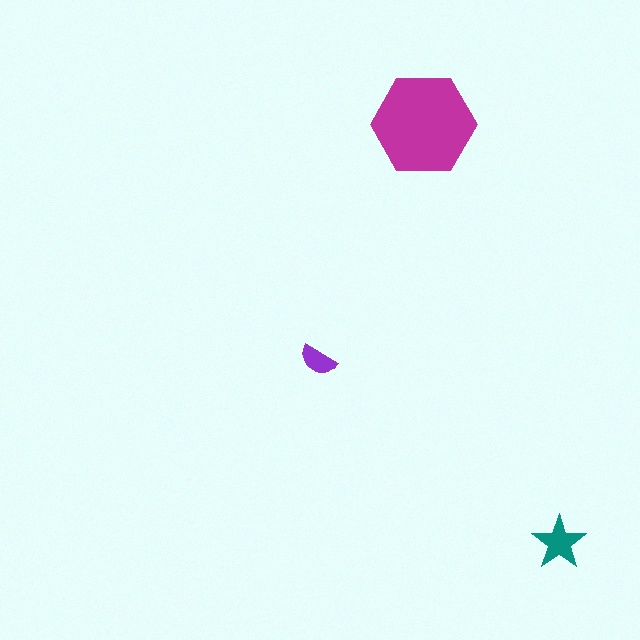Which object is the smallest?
The purple semicircle.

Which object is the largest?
The magenta hexagon.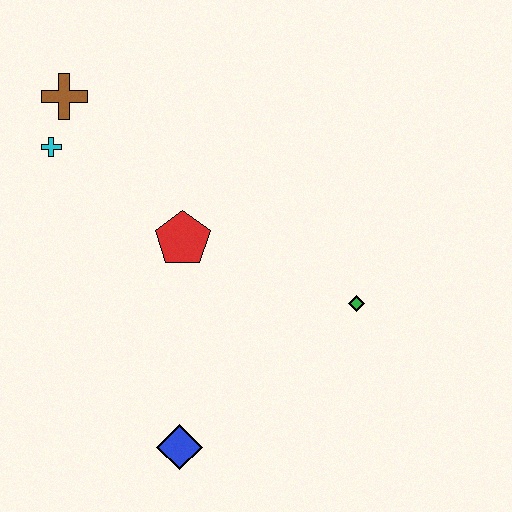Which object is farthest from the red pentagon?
The blue diamond is farthest from the red pentagon.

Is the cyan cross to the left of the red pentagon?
Yes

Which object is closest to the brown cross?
The cyan cross is closest to the brown cross.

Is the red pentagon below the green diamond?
No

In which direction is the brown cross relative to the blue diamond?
The brown cross is above the blue diamond.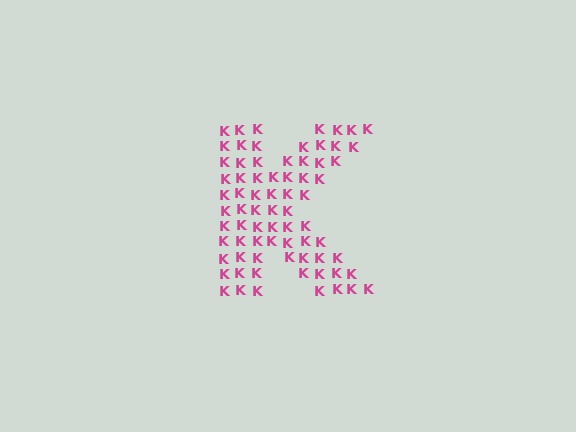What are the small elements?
The small elements are letter K's.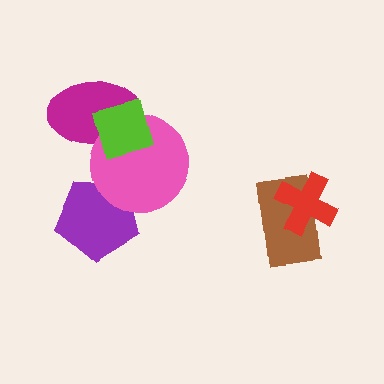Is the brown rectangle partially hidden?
Yes, it is partially covered by another shape.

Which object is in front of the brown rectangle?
The red cross is in front of the brown rectangle.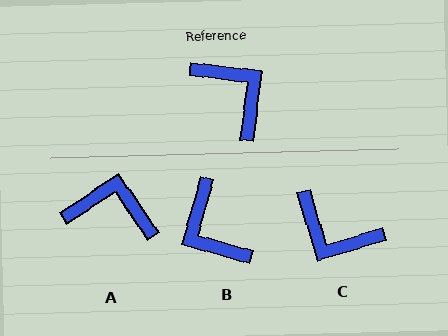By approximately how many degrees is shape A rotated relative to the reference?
Approximately 41 degrees counter-clockwise.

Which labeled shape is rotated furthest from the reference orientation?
B, about 171 degrees away.